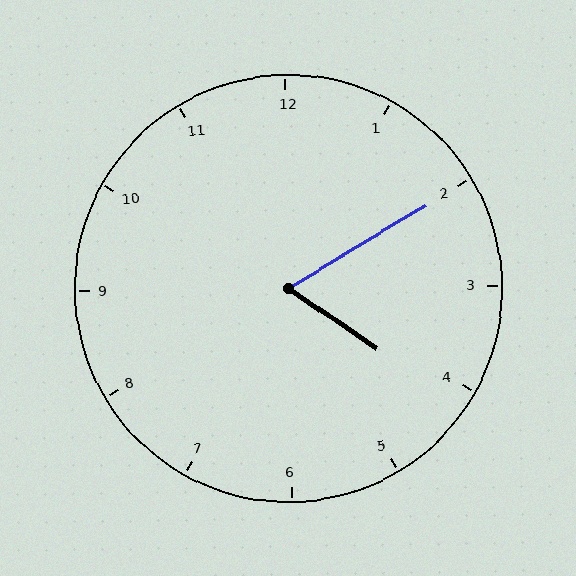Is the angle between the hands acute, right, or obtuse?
It is acute.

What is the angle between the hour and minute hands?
Approximately 65 degrees.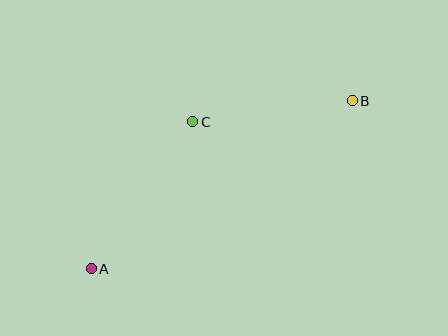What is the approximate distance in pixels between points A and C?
The distance between A and C is approximately 179 pixels.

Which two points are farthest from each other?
Points A and B are farthest from each other.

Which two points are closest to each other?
Points B and C are closest to each other.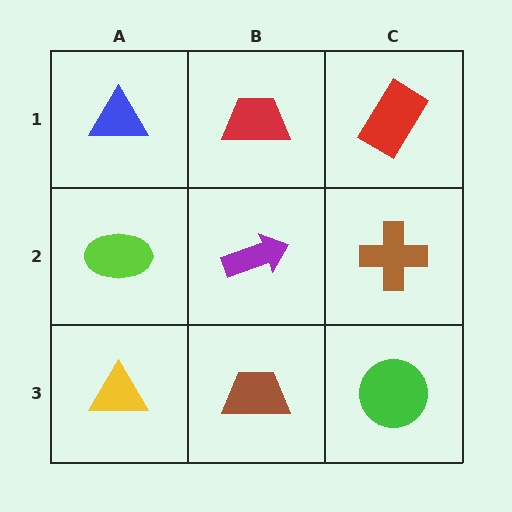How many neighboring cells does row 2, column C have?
3.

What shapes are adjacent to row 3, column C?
A brown cross (row 2, column C), a brown trapezoid (row 3, column B).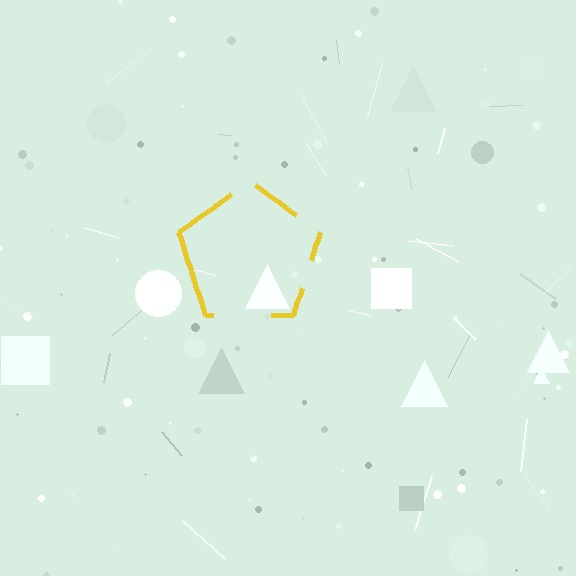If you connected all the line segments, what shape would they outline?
They would outline a pentagon.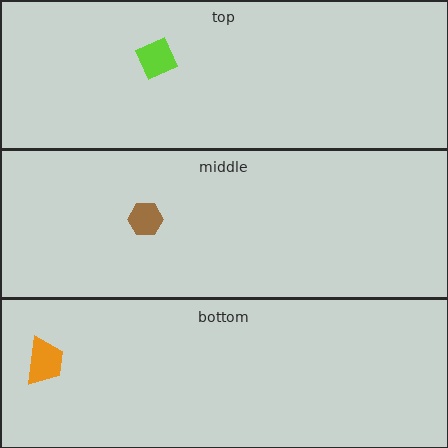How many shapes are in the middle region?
1.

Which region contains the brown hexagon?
The middle region.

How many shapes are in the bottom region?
1.